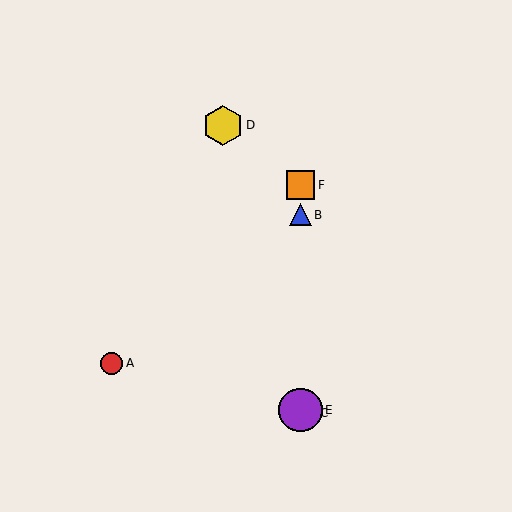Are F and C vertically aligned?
Yes, both are at x≈300.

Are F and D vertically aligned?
No, F is at x≈300 and D is at x≈223.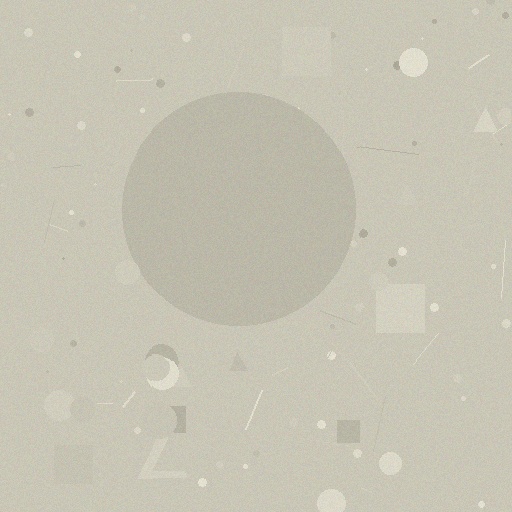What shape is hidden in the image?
A circle is hidden in the image.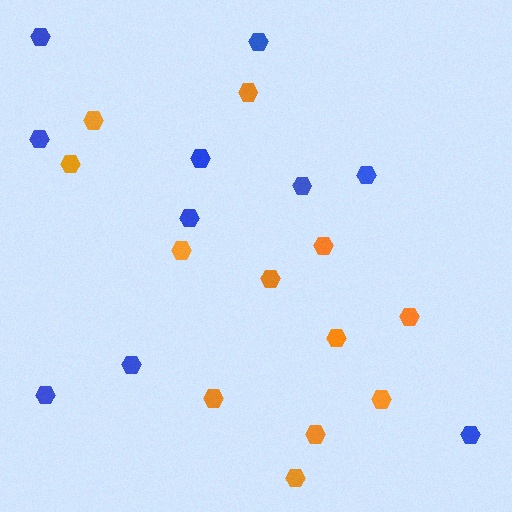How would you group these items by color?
There are 2 groups: one group of orange hexagons (12) and one group of blue hexagons (10).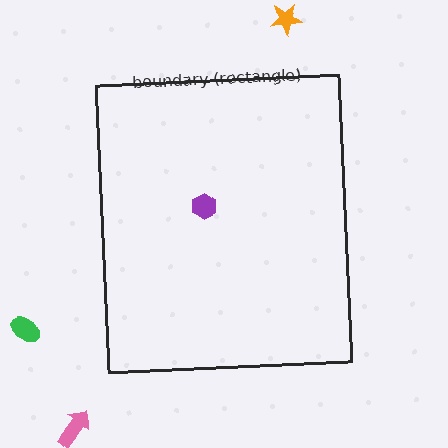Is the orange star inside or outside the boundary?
Outside.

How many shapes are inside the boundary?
1 inside, 3 outside.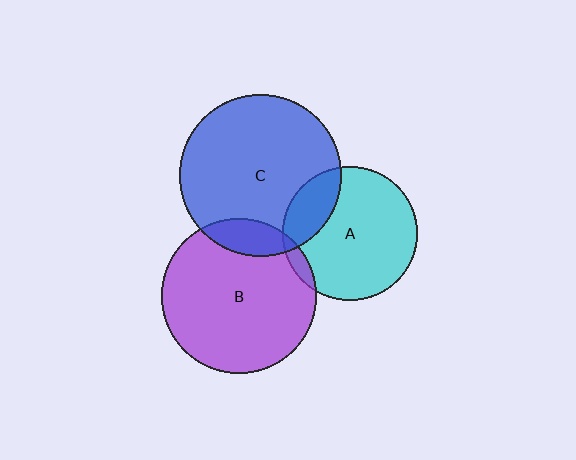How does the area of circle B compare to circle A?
Approximately 1.3 times.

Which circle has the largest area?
Circle C (blue).